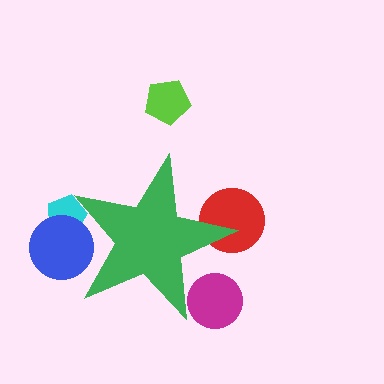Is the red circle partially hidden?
Yes, the red circle is partially hidden behind the green star.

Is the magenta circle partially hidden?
Yes, the magenta circle is partially hidden behind the green star.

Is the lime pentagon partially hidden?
No, the lime pentagon is fully visible.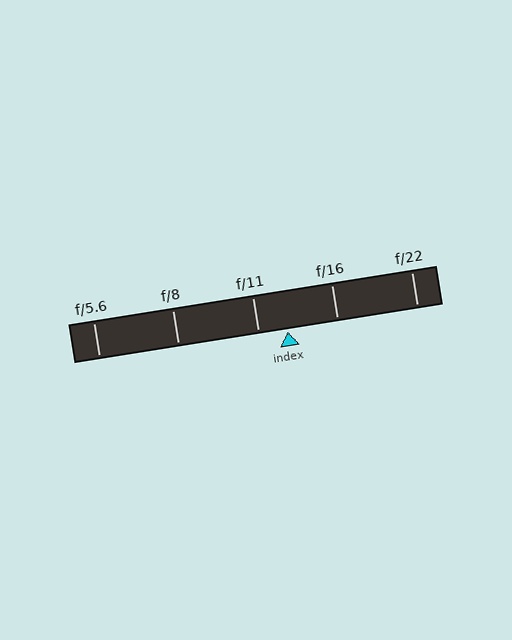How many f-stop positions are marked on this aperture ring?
There are 5 f-stop positions marked.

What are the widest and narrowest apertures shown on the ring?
The widest aperture shown is f/5.6 and the narrowest is f/22.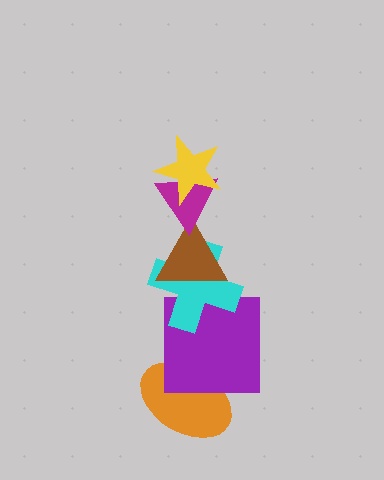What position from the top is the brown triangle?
The brown triangle is 3rd from the top.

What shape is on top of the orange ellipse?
The purple square is on top of the orange ellipse.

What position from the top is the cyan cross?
The cyan cross is 4th from the top.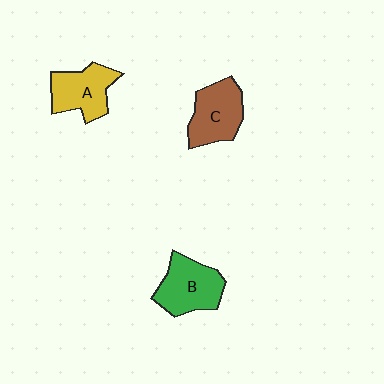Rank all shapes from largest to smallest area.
From largest to smallest: B (green), C (brown), A (yellow).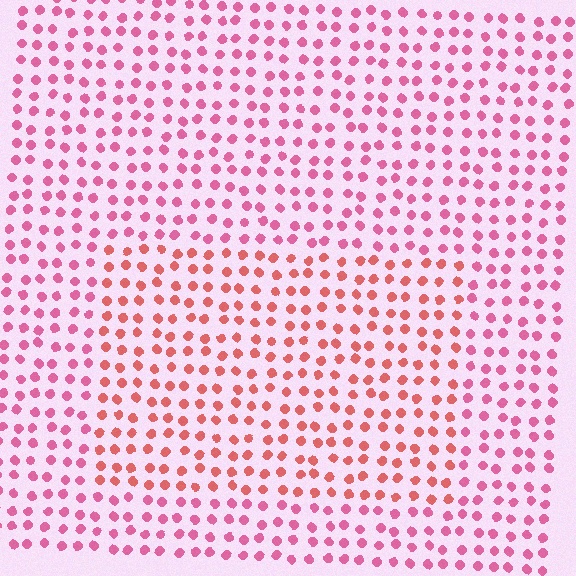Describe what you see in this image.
The image is filled with small pink elements in a uniform arrangement. A rectangle-shaped region is visible where the elements are tinted to a slightly different hue, forming a subtle color boundary.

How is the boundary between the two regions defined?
The boundary is defined purely by a slight shift in hue (about 28 degrees). Spacing, size, and orientation are identical on both sides.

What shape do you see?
I see a rectangle.